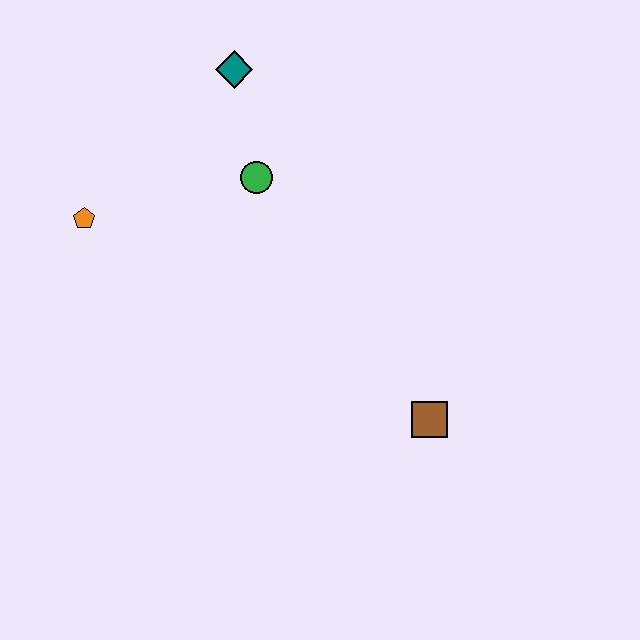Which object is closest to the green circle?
The teal diamond is closest to the green circle.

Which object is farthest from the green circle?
The brown square is farthest from the green circle.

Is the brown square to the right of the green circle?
Yes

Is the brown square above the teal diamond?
No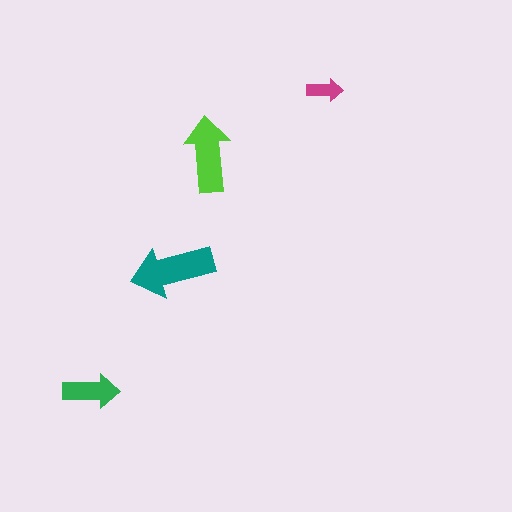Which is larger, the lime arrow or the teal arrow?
The teal one.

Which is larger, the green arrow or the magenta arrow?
The green one.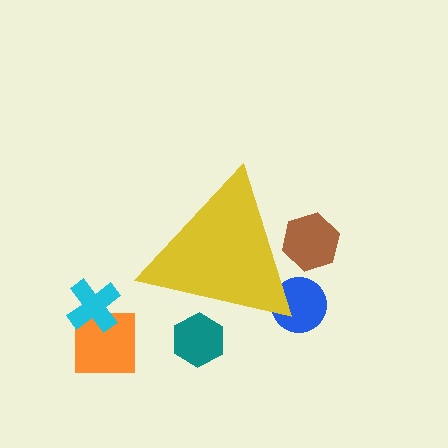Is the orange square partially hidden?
No, the orange square is fully visible.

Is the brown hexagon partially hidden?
Yes, the brown hexagon is partially hidden behind the yellow triangle.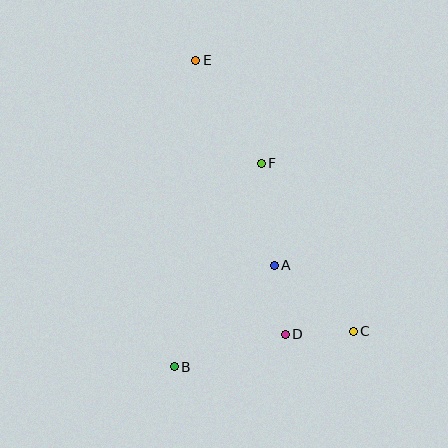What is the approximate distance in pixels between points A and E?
The distance between A and E is approximately 220 pixels.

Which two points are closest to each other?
Points C and D are closest to each other.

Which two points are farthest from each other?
Points C and E are farthest from each other.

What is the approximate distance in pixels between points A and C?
The distance between A and C is approximately 102 pixels.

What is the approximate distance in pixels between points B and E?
The distance between B and E is approximately 307 pixels.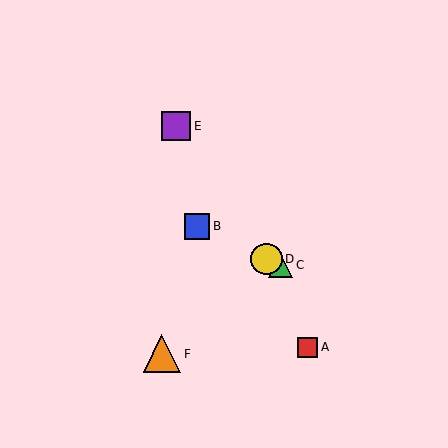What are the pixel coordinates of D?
Object D is at (266, 259).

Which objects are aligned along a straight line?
Objects B, C, D are aligned along a straight line.